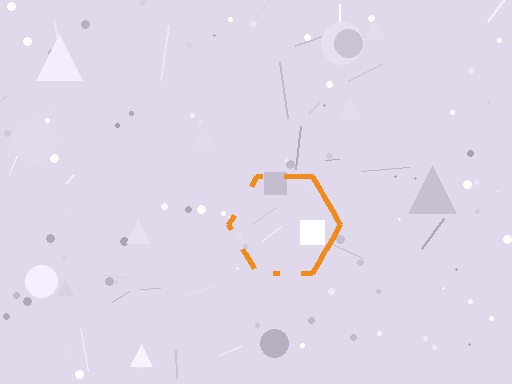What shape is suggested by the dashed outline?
The dashed outline suggests a hexagon.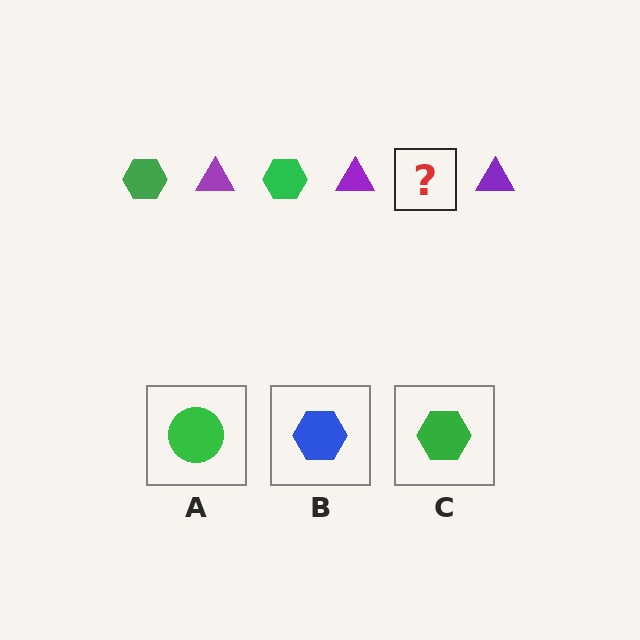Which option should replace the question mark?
Option C.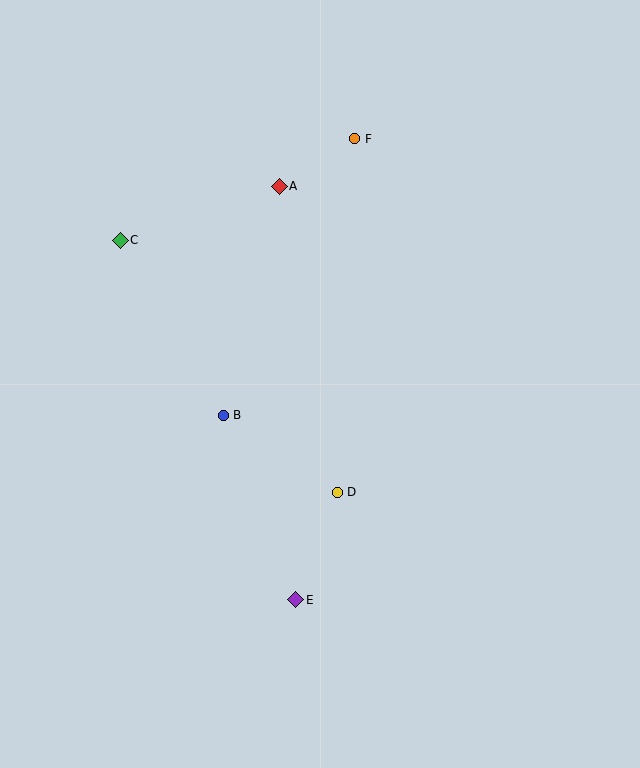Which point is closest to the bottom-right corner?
Point E is closest to the bottom-right corner.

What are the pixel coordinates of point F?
Point F is at (355, 139).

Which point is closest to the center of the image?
Point B at (223, 415) is closest to the center.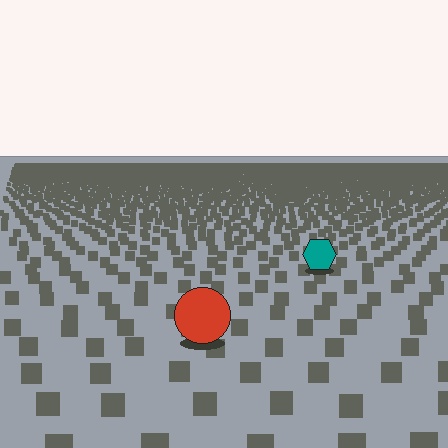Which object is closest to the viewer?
The red circle is closest. The texture marks near it are larger and more spread out.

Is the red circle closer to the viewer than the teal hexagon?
Yes. The red circle is closer — you can tell from the texture gradient: the ground texture is coarser near it.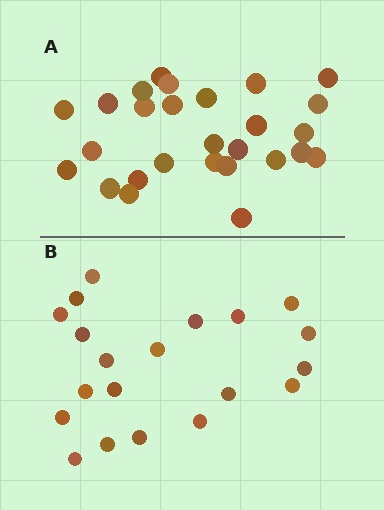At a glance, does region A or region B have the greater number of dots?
Region A (the top region) has more dots.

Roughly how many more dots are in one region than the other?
Region A has roughly 8 or so more dots than region B.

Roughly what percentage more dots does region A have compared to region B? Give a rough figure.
About 35% more.